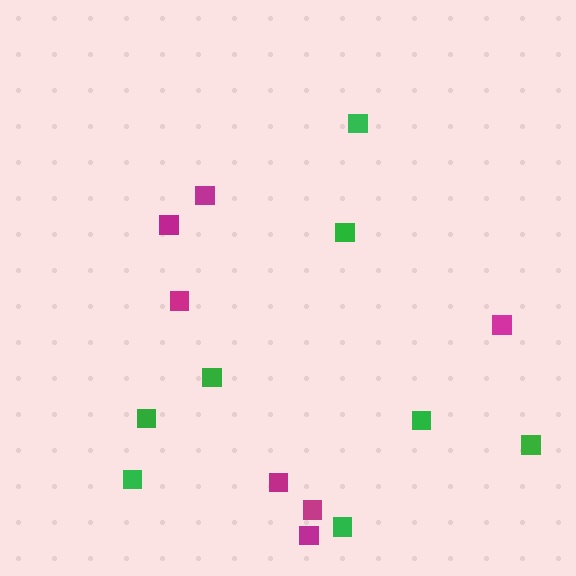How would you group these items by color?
There are 2 groups: one group of green squares (8) and one group of magenta squares (7).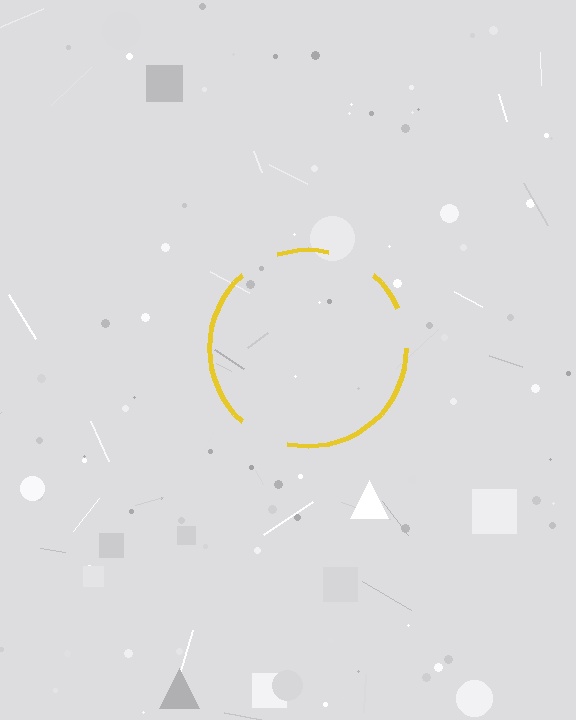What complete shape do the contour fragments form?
The contour fragments form a circle.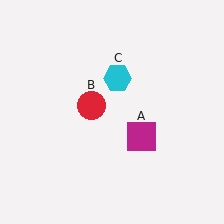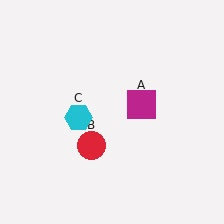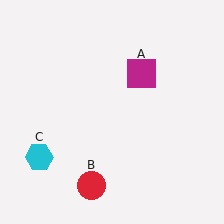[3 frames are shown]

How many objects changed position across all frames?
3 objects changed position: magenta square (object A), red circle (object B), cyan hexagon (object C).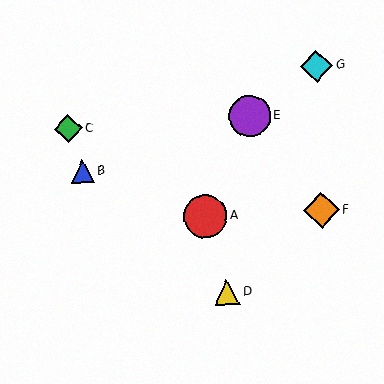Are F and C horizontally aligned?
No, F is at y≈210 and C is at y≈129.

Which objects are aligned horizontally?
Objects A, F are aligned horizontally.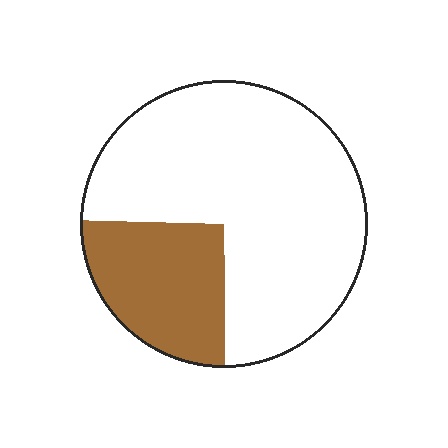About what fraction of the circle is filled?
About one quarter (1/4).